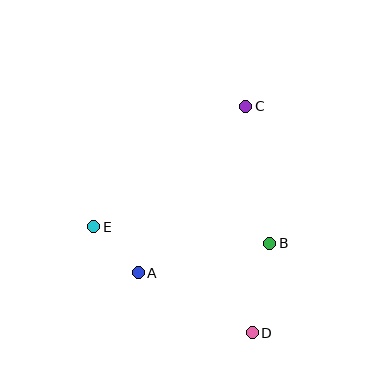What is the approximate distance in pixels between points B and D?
The distance between B and D is approximately 91 pixels.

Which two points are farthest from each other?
Points C and D are farthest from each other.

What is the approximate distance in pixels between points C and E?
The distance between C and E is approximately 194 pixels.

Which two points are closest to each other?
Points A and E are closest to each other.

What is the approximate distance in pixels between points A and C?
The distance between A and C is approximately 198 pixels.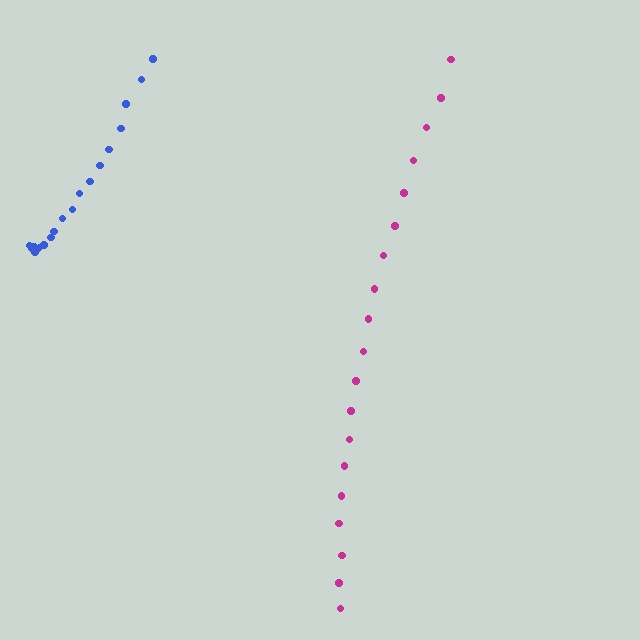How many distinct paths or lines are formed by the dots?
There are 2 distinct paths.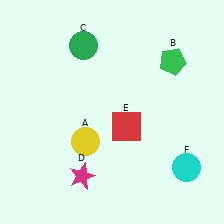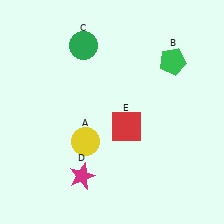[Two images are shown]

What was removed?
The cyan circle (F) was removed in Image 2.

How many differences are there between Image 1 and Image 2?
There is 1 difference between the two images.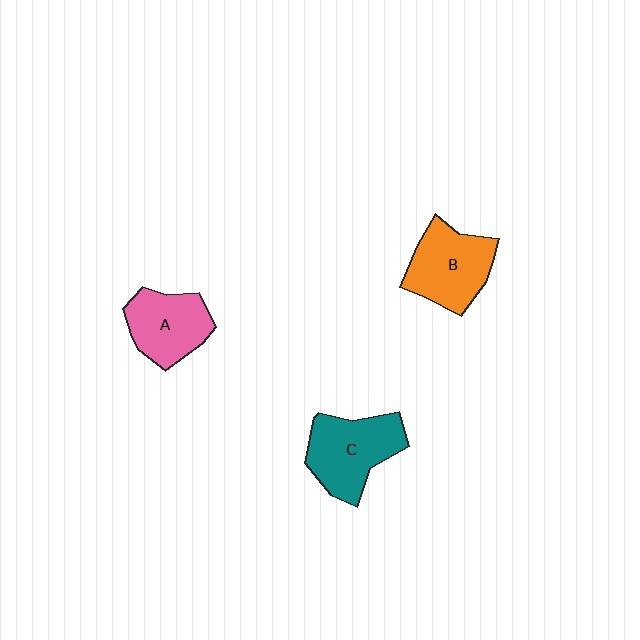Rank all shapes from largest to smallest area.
From largest to smallest: C (teal), B (orange), A (pink).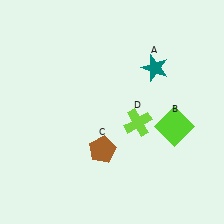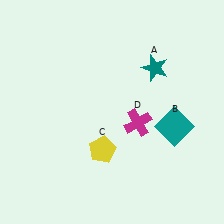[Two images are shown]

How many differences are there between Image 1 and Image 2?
There are 3 differences between the two images.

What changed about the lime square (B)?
In Image 1, B is lime. In Image 2, it changed to teal.